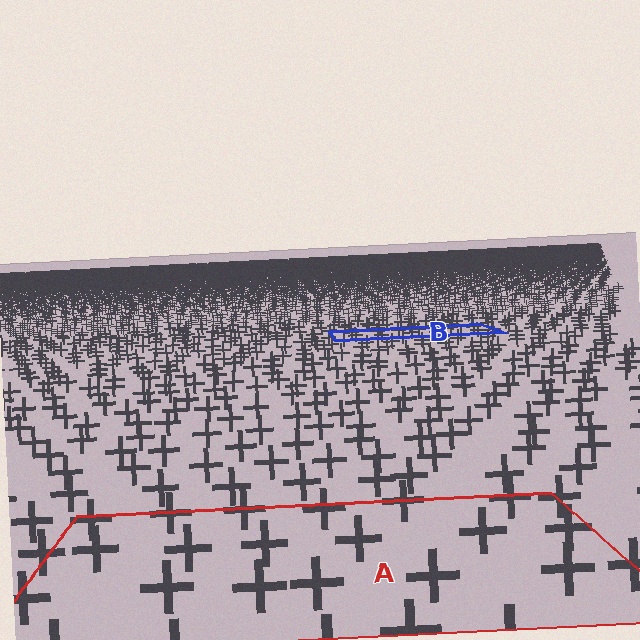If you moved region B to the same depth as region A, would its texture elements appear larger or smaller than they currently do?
They would appear larger. At a closer depth, the same texture elements are projected at a bigger on-screen size.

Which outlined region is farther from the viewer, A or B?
Region B is farther from the viewer — the texture elements inside it appear smaller and more densely packed.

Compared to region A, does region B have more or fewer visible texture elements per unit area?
Region B has more texture elements per unit area — they are packed more densely because it is farther away.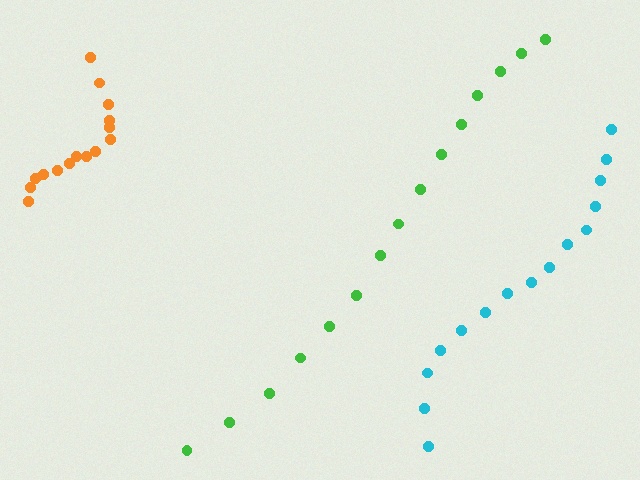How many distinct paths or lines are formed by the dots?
There are 3 distinct paths.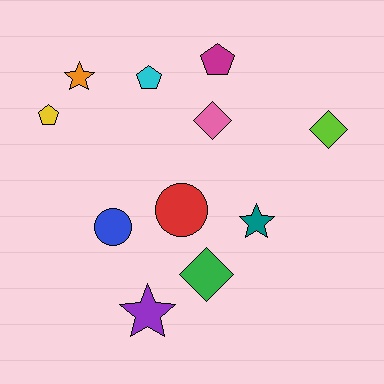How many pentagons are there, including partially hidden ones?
There are 3 pentagons.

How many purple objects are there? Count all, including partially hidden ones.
There is 1 purple object.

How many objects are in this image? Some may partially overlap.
There are 11 objects.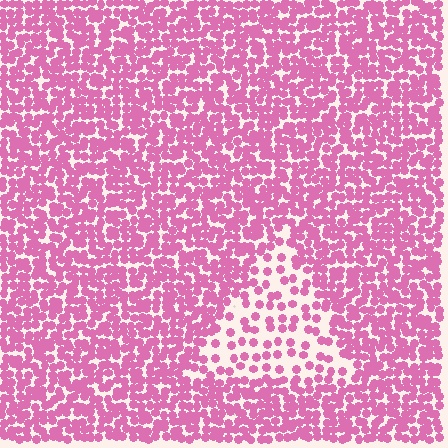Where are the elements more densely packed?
The elements are more densely packed outside the triangle boundary.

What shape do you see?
I see a triangle.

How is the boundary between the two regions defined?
The boundary is defined by a change in element density (approximately 2.4x ratio). All elements are the same color, size, and shape.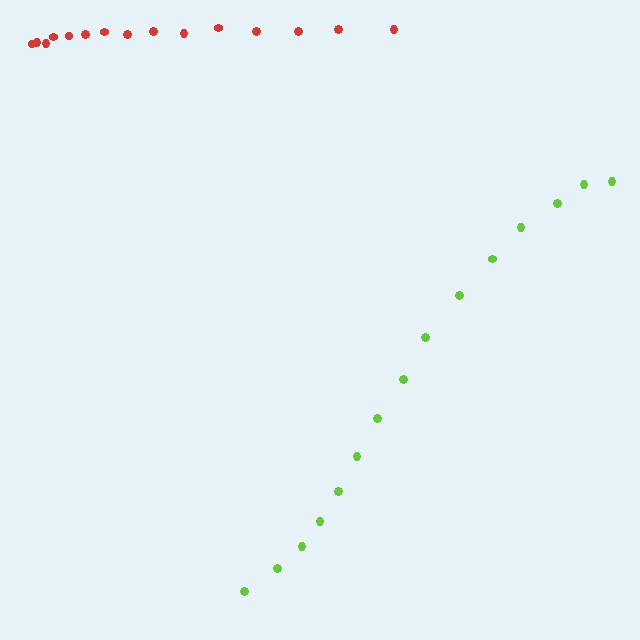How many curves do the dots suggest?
There are 2 distinct paths.